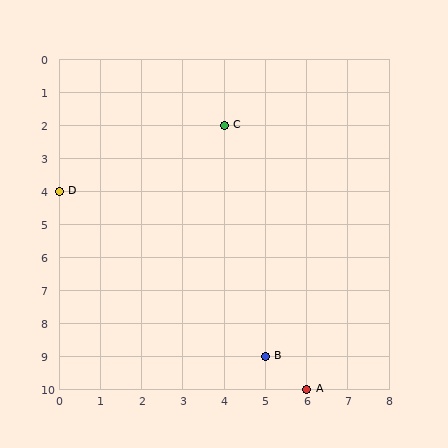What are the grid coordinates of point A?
Point A is at grid coordinates (6, 10).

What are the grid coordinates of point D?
Point D is at grid coordinates (0, 4).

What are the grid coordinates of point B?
Point B is at grid coordinates (5, 9).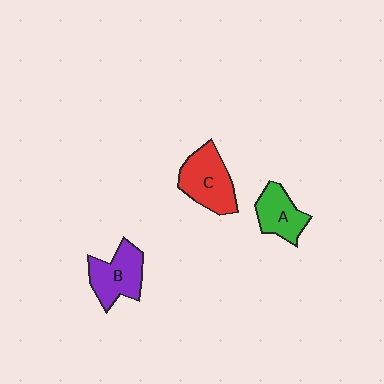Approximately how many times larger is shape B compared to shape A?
Approximately 1.2 times.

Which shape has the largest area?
Shape C (red).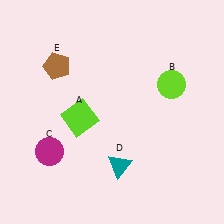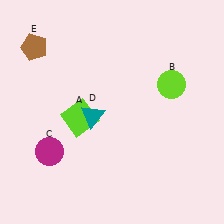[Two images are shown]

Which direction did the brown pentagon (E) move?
The brown pentagon (E) moved left.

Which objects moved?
The objects that moved are: the teal triangle (D), the brown pentagon (E).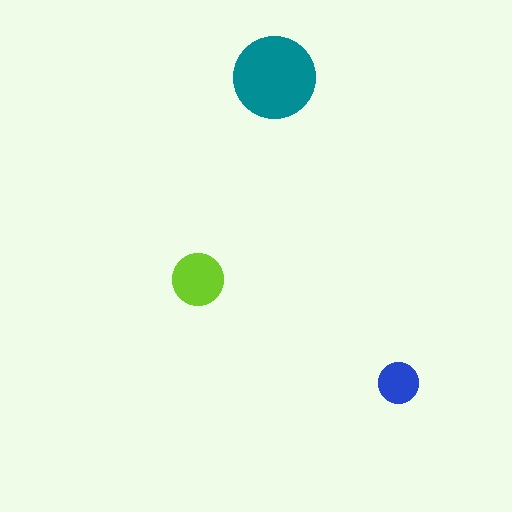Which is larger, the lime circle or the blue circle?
The lime one.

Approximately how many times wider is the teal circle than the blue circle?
About 2 times wider.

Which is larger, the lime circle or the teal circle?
The teal one.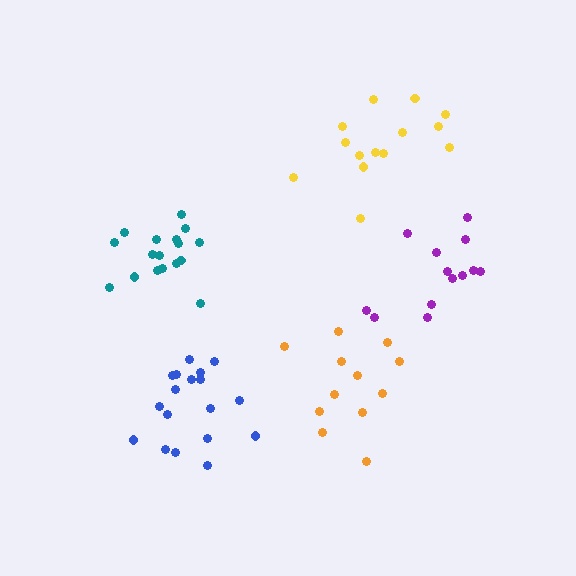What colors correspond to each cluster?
The clusters are colored: teal, blue, yellow, purple, orange.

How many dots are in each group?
Group 1: 17 dots, Group 2: 18 dots, Group 3: 14 dots, Group 4: 13 dots, Group 5: 12 dots (74 total).